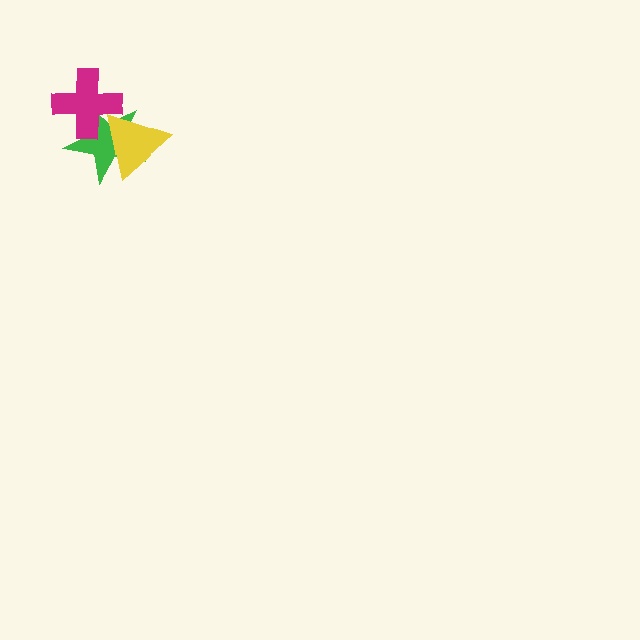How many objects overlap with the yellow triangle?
2 objects overlap with the yellow triangle.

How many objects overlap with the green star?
2 objects overlap with the green star.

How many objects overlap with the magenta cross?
2 objects overlap with the magenta cross.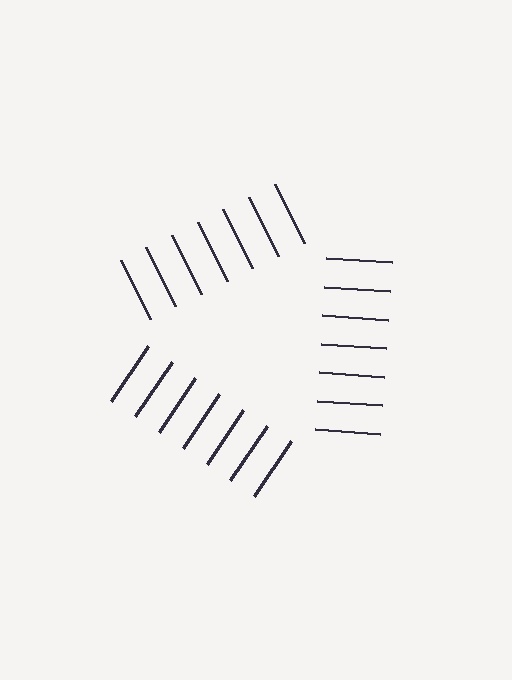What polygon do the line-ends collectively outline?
An illusory triangle — the line segments terminate on its edges but no continuous stroke is drawn.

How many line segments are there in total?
21 — 7 along each of the 3 edges.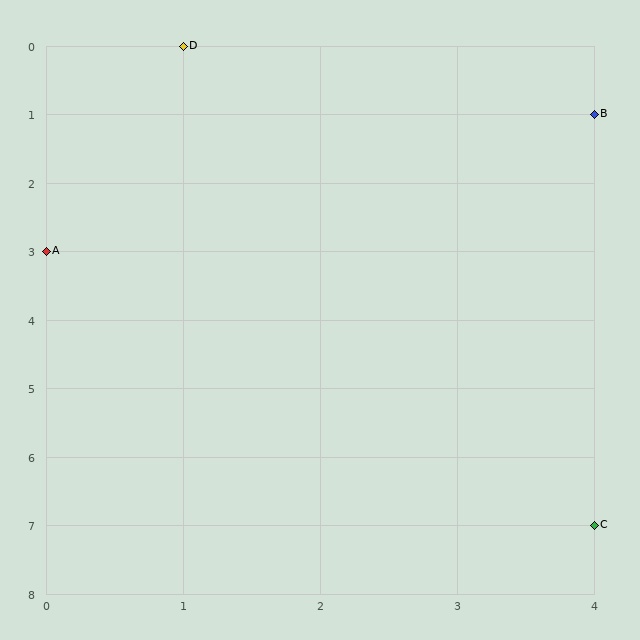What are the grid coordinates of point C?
Point C is at grid coordinates (4, 7).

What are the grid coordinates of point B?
Point B is at grid coordinates (4, 1).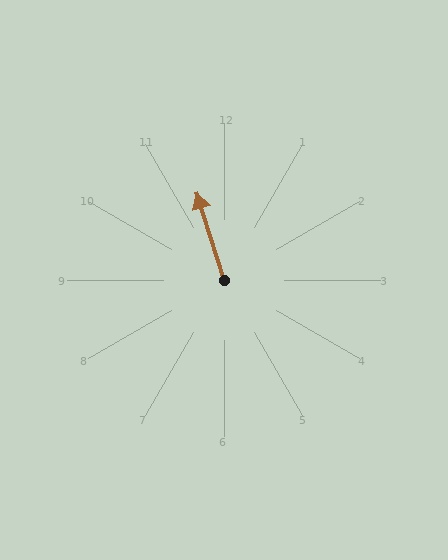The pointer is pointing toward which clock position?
Roughly 11 o'clock.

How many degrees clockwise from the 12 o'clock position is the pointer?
Approximately 343 degrees.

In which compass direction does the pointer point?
North.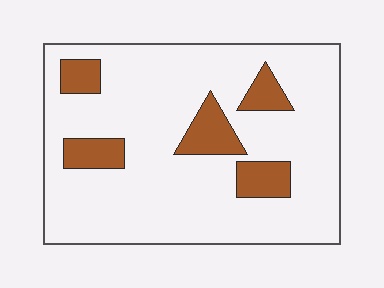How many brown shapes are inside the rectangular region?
5.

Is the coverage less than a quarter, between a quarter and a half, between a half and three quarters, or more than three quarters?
Less than a quarter.